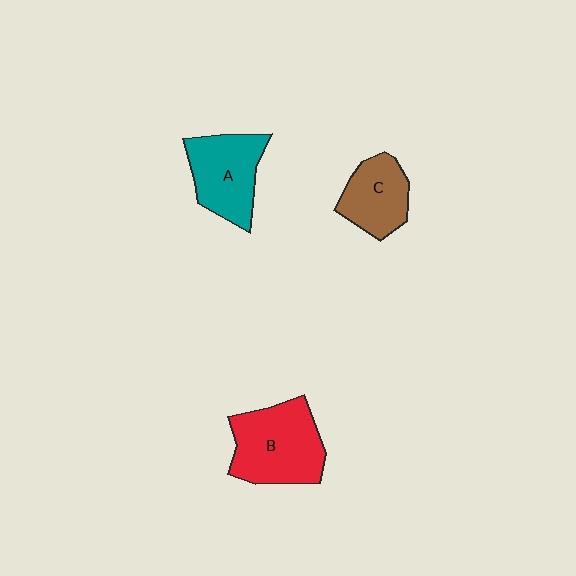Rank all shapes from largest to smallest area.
From largest to smallest: B (red), A (teal), C (brown).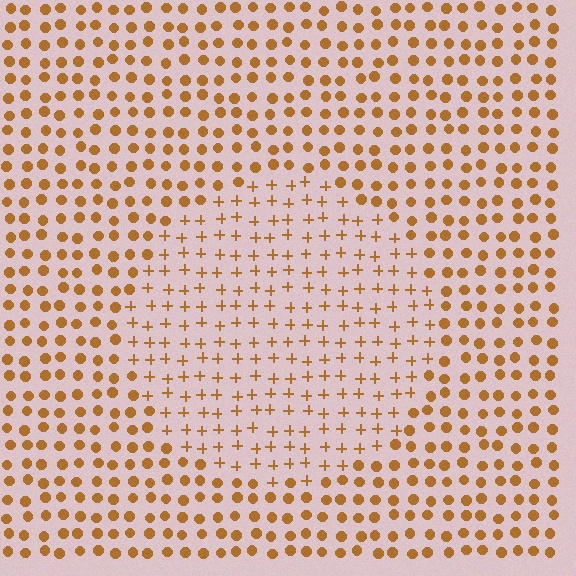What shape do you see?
I see a circle.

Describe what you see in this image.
The image is filled with small brown elements arranged in a uniform grid. A circle-shaped region contains plus signs, while the surrounding area contains circles. The boundary is defined purely by the change in element shape.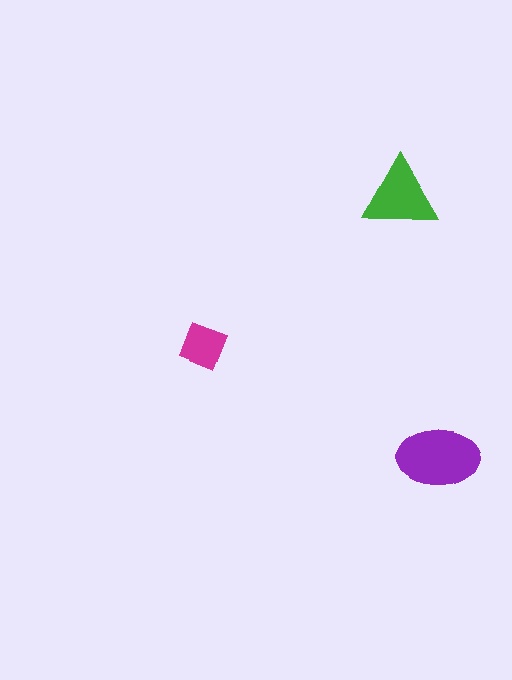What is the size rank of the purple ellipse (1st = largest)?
1st.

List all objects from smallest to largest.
The magenta diamond, the green triangle, the purple ellipse.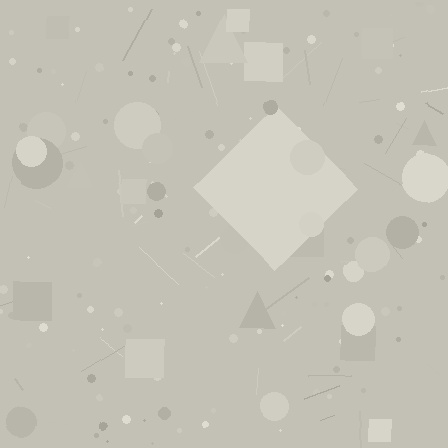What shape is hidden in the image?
A diamond is hidden in the image.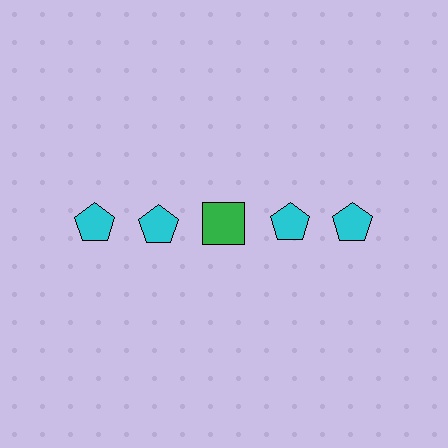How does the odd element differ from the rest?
It differs in both color (green instead of cyan) and shape (square instead of pentagon).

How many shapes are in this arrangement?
There are 5 shapes arranged in a grid pattern.